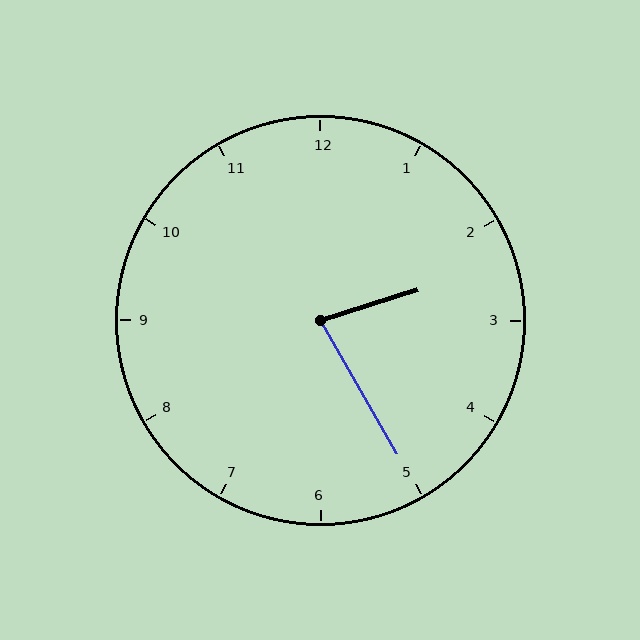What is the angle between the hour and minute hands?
Approximately 78 degrees.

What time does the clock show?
2:25.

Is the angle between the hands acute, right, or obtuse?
It is acute.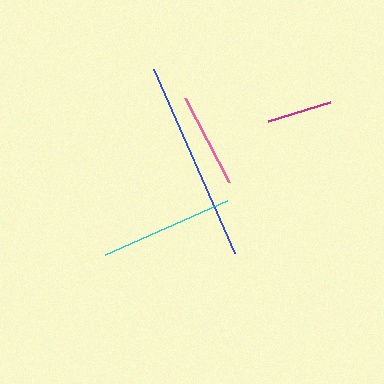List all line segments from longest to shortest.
From longest to shortest: blue, cyan, pink, magenta.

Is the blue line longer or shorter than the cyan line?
The blue line is longer than the cyan line.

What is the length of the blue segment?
The blue segment is approximately 201 pixels long.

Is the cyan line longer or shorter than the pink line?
The cyan line is longer than the pink line.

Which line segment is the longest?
The blue line is the longest at approximately 201 pixels.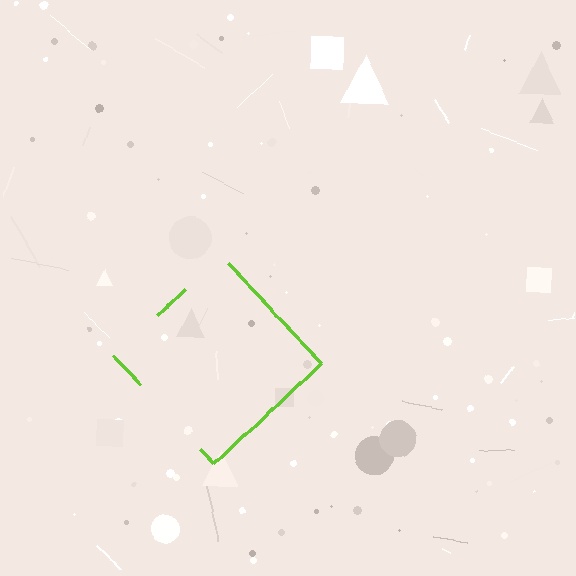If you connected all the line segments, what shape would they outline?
They would outline a diamond.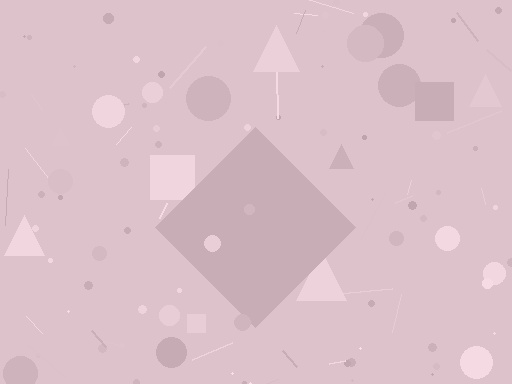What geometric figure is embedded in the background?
A diamond is embedded in the background.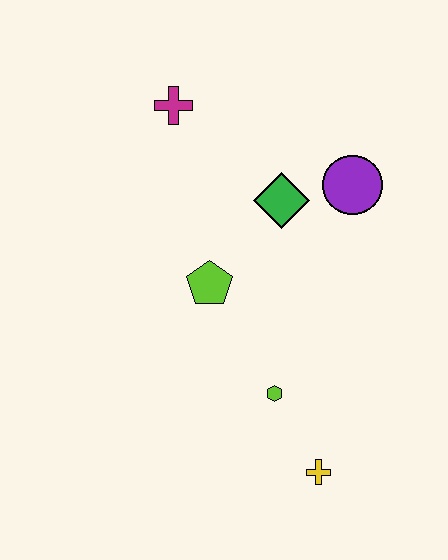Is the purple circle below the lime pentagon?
No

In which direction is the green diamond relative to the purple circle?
The green diamond is to the left of the purple circle.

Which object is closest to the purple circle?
The green diamond is closest to the purple circle.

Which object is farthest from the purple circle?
The yellow cross is farthest from the purple circle.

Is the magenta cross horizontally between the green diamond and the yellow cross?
No